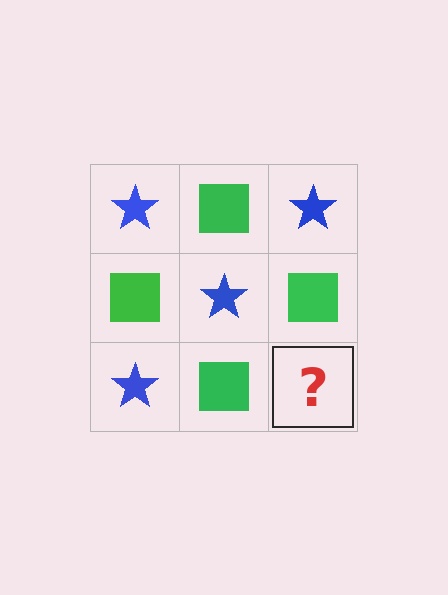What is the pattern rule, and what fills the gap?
The rule is that it alternates blue star and green square in a checkerboard pattern. The gap should be filled with a blue star.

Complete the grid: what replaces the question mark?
The question mark should be replaced with a blue star.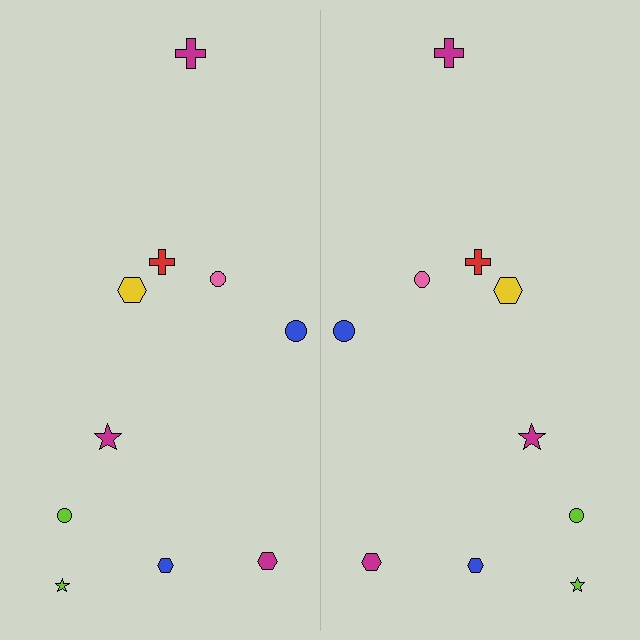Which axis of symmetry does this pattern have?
The pattern has a vertical axis of symmetry running through the center of the image.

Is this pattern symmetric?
Yes, this pattern has bilateral (reflection) symmetry.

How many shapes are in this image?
There are 20 shapes in this image.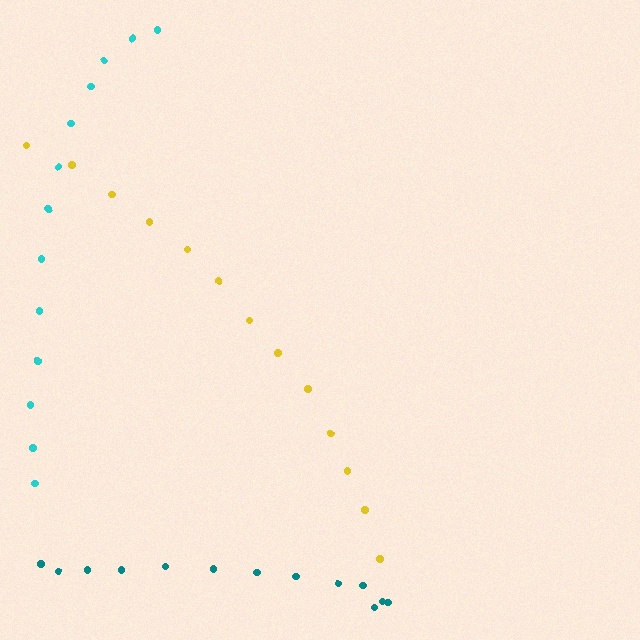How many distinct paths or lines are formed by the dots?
There are 3 distinct paths.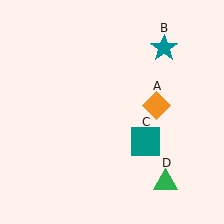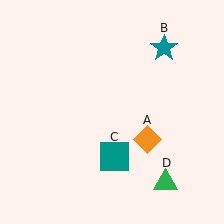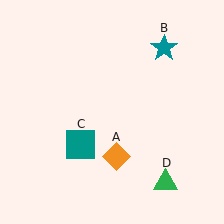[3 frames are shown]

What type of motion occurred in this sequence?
The orange diamond (object A), teal square (object C) rotated clockwise around the center of the scene.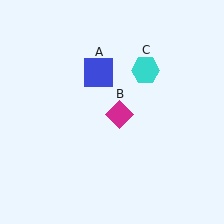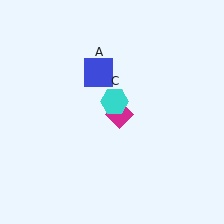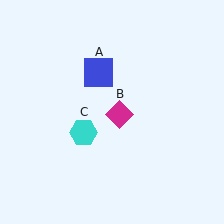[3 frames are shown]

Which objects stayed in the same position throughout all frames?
Blue square (object A) and magenta diamond (object B) remained stationary.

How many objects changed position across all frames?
1 object changed position: cyan hexagon (object C).